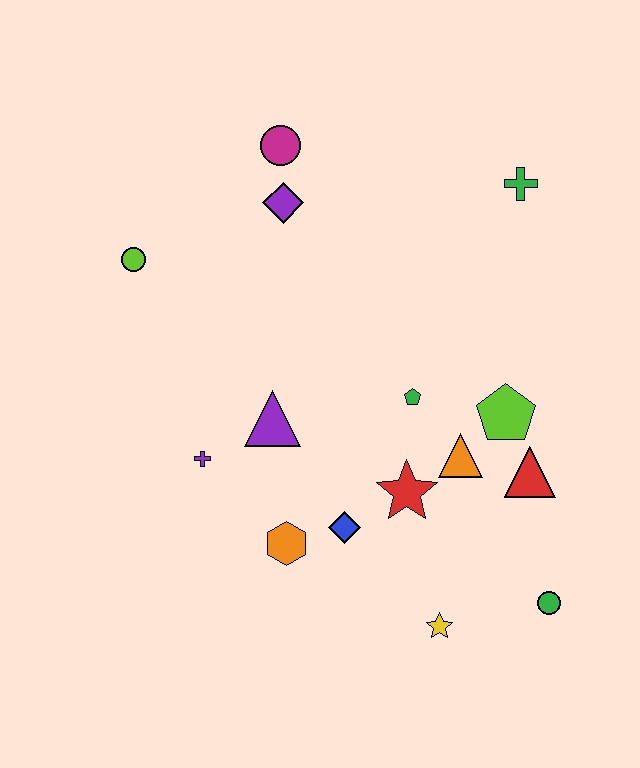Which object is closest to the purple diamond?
The magenta circle is closest to the purple diamond.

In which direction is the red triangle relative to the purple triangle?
The red triangle is to the right of the purple triangle.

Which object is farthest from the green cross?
The yellow star is farthest from the green cross.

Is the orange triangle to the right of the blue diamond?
Yes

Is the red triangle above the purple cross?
No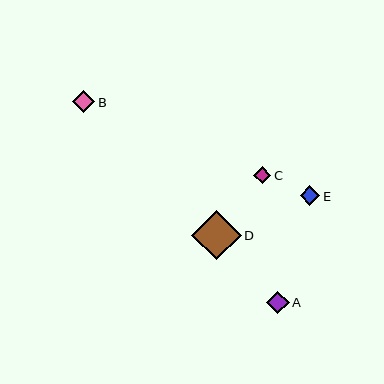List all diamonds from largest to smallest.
From largest to smallest: D, A, B, E, C.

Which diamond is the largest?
Diamond D is the largest with a size of approximately 49 pixels.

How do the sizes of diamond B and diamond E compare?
Diamond B and diamond E are approximately the same size.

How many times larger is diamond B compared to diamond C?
Diamond B is approximately 1.3 times the size of diamond C.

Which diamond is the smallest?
Diamond C is the smallest with a size of approximately 17 pixels.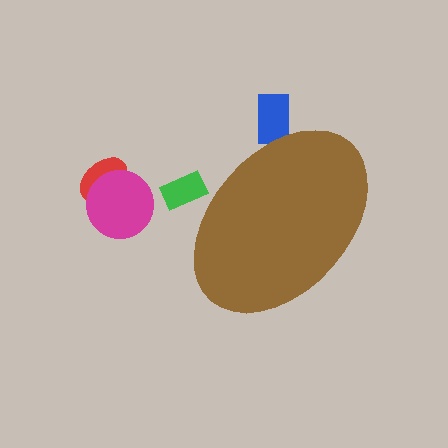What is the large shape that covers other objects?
A brown ellipse.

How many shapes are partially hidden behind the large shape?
2 shapes are partially hidden.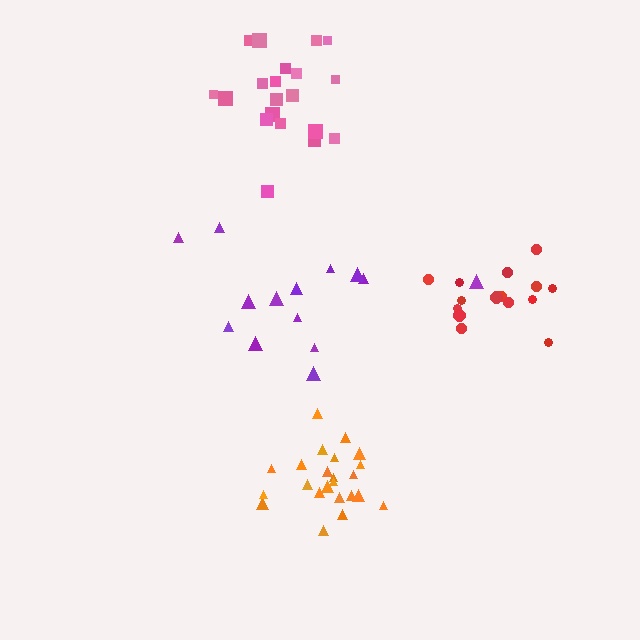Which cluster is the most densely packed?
Orange.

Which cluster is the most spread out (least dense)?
Purple.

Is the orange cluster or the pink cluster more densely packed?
Orange.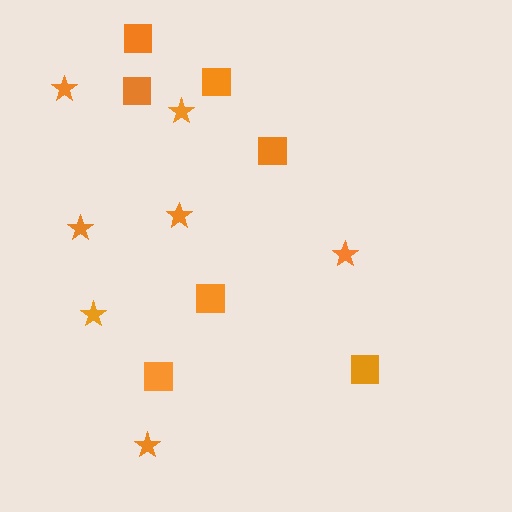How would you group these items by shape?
There are 2 groups: one group of squares (7) and one group of stars (7).